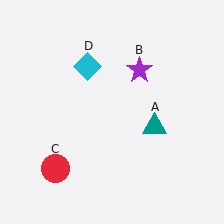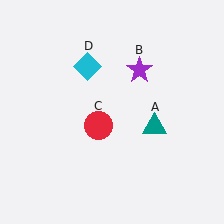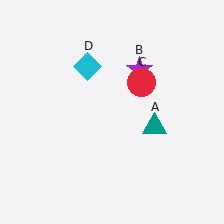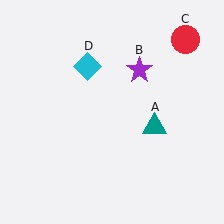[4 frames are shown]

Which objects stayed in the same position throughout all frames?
Teal triangle (object A) and purple star (object B) and cyan diamond (object D) remained stationary.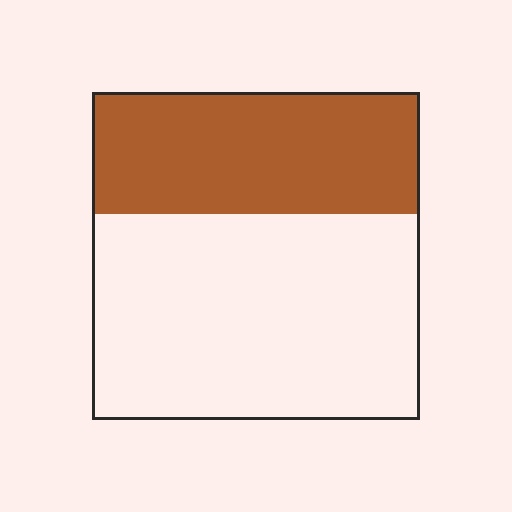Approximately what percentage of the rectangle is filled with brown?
Approximately 35%.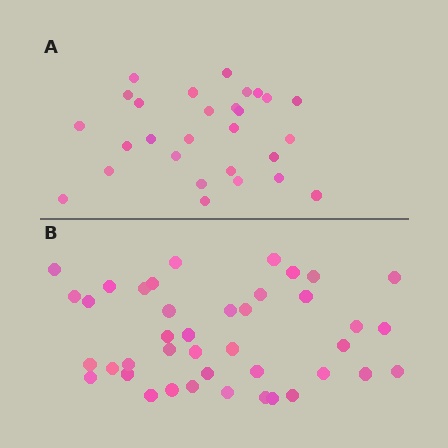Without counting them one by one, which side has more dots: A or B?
Region B (the bottom region) has more dots.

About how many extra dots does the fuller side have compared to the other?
Region B has approximately 15 more dots than region A.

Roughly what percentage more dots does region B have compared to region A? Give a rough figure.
About 45% more.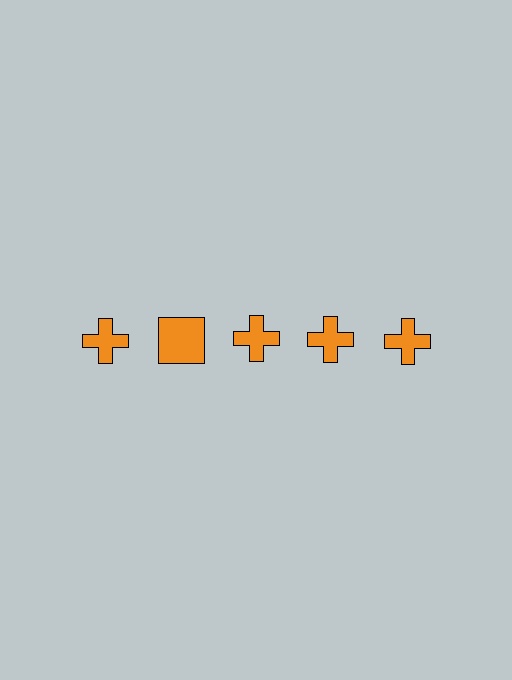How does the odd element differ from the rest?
It has a different shape: square instead of cross.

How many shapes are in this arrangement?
There are 5 shapes arranged in a grid pattern.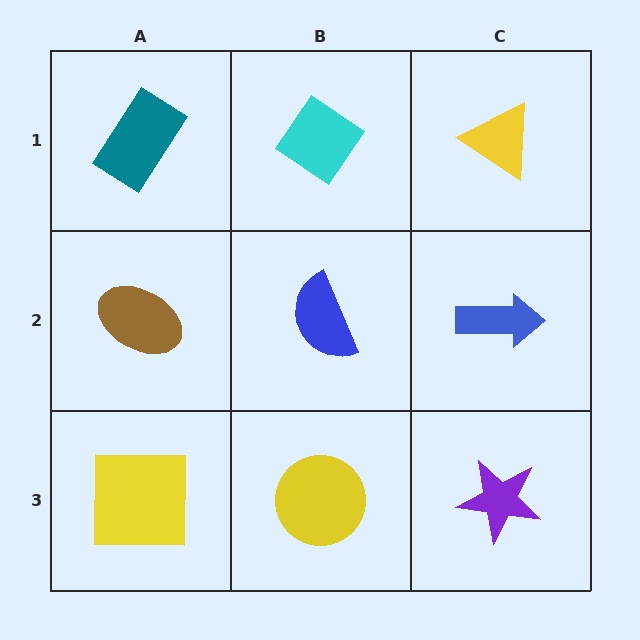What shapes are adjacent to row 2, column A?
A teal rectangle (row 1, column A), a yellow square (row 3, column A), a blue semicircle (row 2, column B).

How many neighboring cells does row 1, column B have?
3.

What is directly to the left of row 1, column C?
A cyan diamond.